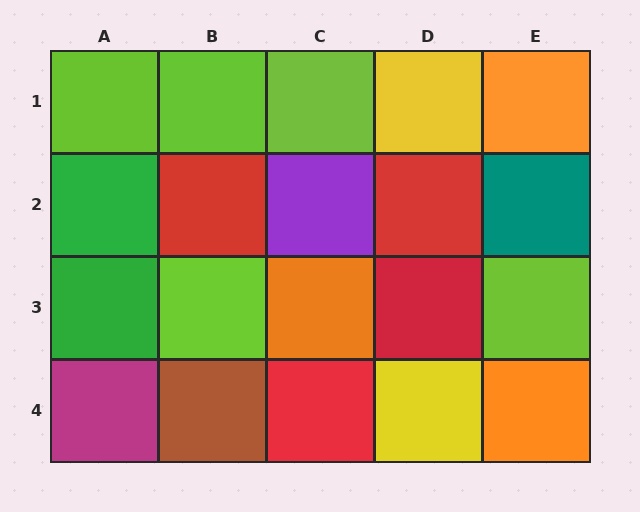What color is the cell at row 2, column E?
Teal.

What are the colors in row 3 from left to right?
Green, lime, orange, red, lime.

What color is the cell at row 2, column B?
Red.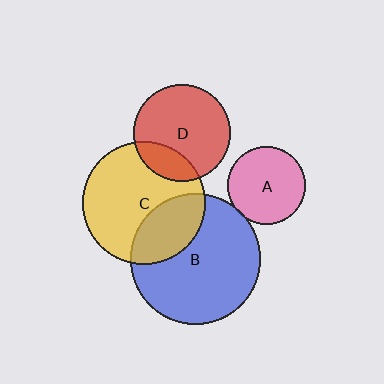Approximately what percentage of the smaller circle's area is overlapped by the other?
Approximately 5%.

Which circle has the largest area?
Circle B (blue).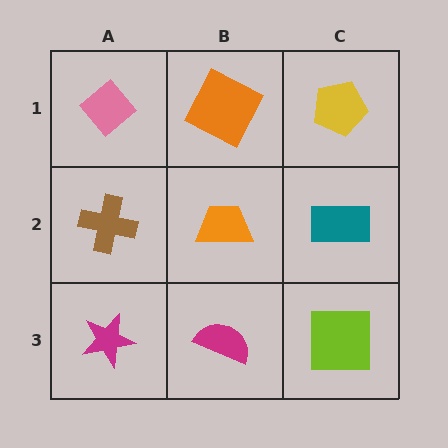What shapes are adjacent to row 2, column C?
A yellow pentagon (row 1, column C), a lime square (row 3, column C), an orange trapezoid (row 2, column B).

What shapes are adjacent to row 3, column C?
A teal rectangle (row 2, column C), a magenta semicircle (row 3, column B).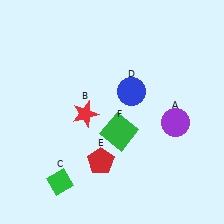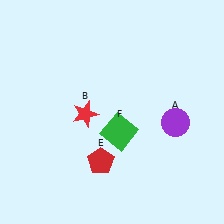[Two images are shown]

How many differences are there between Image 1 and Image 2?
There are 2 differences between the two images.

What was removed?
The green diamond (C), the blue circle (D) were removed in Image 2.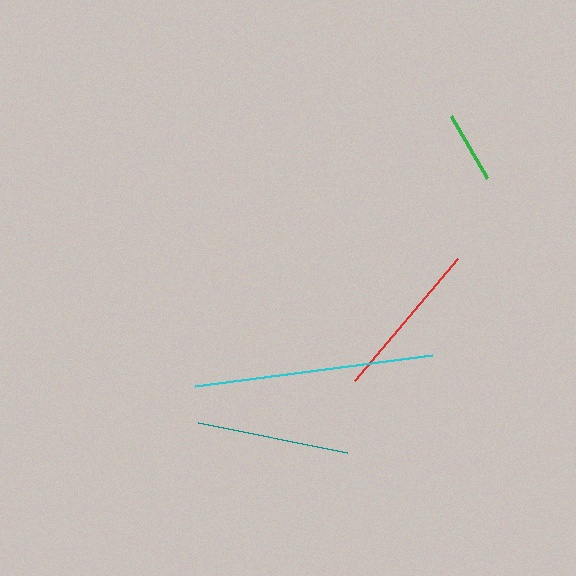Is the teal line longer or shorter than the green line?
The teal line is longer than the green line.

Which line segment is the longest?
The cyan line is the longest at approximately 239 pixels.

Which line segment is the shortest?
The green line is the shortest at approximately 71 pixels.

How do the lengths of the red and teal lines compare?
The red and teal lines are approximately the same length.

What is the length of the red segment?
The red segment is approximately 160 pixels long.